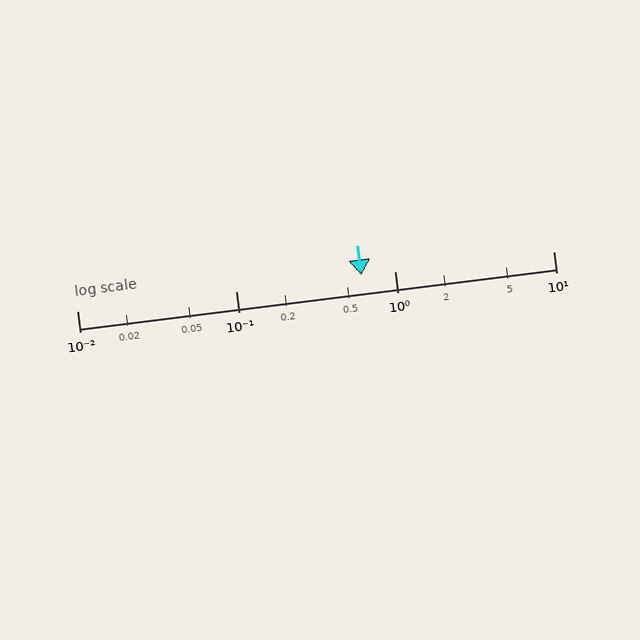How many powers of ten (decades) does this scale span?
The scale spans 3 decades, from 0.01 to 10.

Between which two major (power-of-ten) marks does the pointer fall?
The pointer is between 0.1 and 1.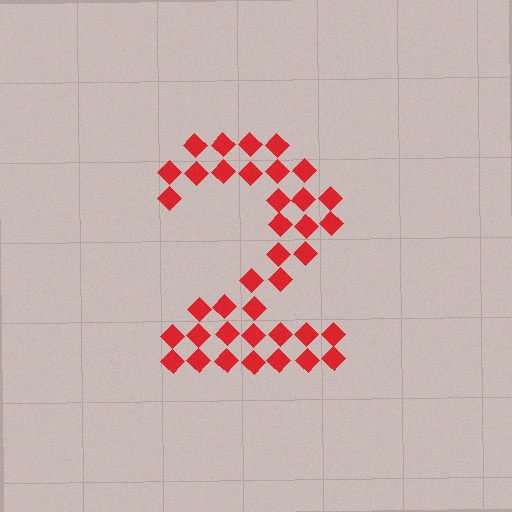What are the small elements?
The small elements are diamonds.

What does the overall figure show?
The overall figure shows the digit 2.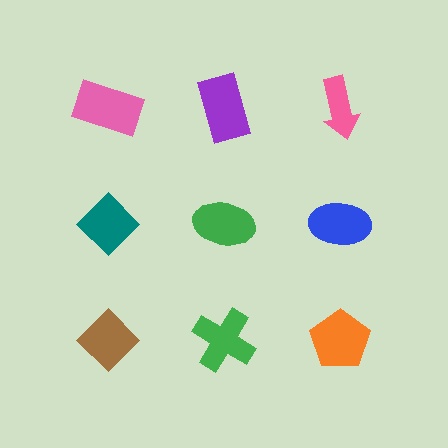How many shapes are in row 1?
3 shapes.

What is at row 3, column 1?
A brown diamond.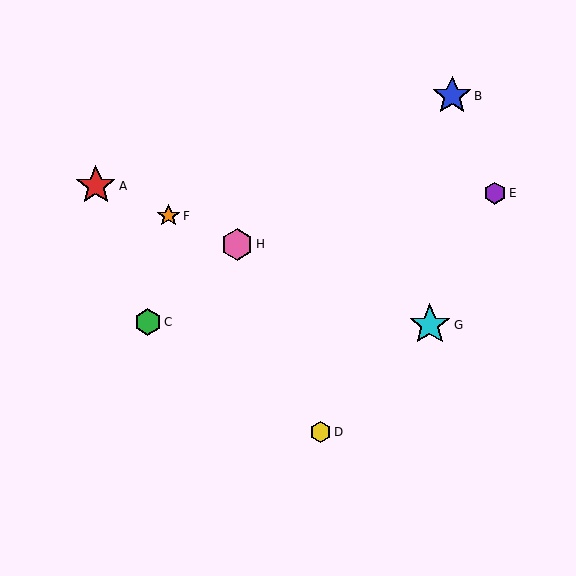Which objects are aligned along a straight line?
Objects A, F, G, H are aligned along a straight line.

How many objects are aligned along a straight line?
4 objects (A, F, G, H) are aligned along a straight line.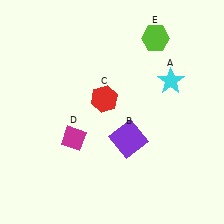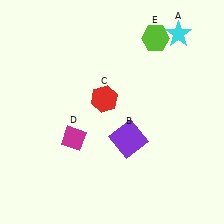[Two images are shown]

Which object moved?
The cyan star (A) moved up.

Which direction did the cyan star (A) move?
The cyan star (A) moved up.